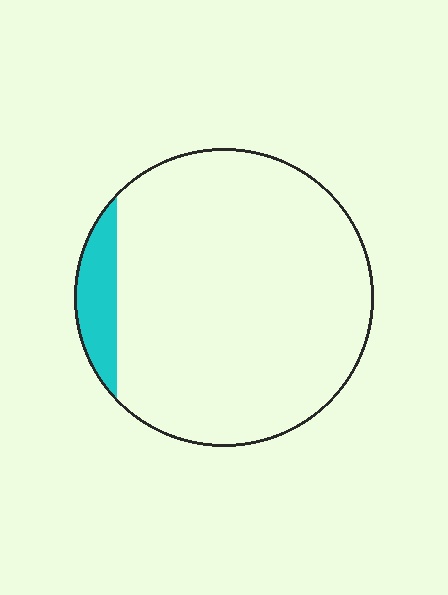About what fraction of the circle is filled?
About one tenth (1/10).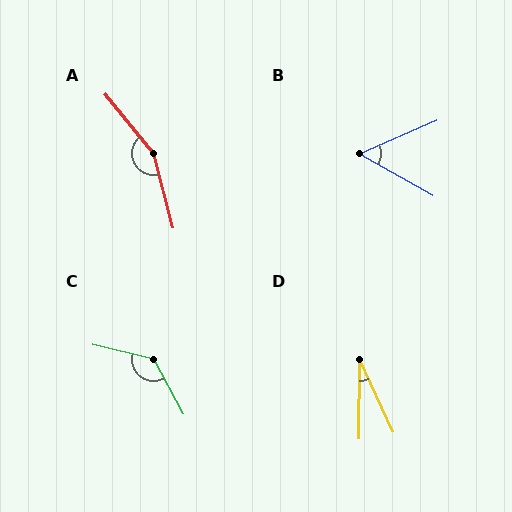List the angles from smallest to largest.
D (25°), B (53°), C (132°), A (156°).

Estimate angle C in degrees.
Approximately 132 degrees.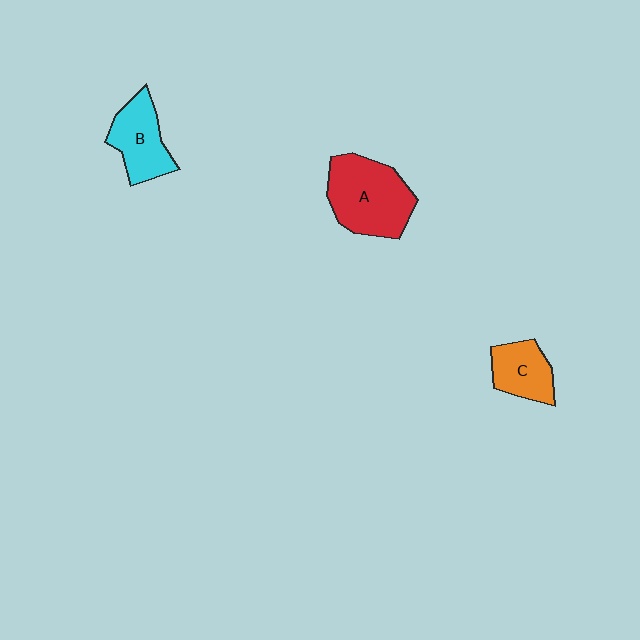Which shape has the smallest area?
Shape C (orange).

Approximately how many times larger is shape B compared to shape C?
Approximately 1.2 times.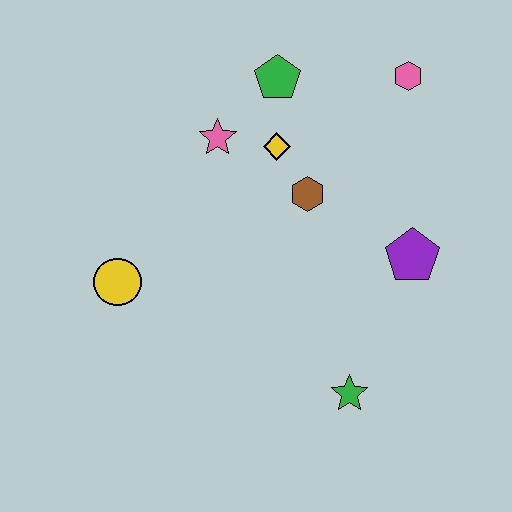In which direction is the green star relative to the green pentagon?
The green star is below the green pentagon.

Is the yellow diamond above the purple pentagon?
Yes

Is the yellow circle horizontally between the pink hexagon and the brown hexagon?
No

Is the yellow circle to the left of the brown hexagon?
Yes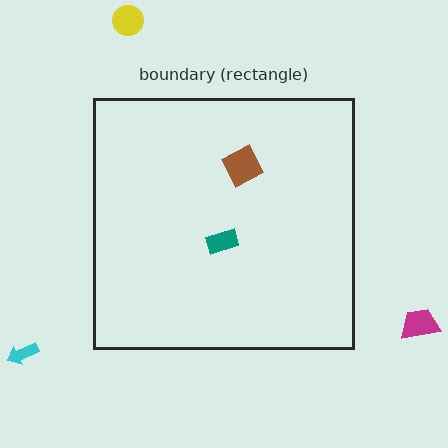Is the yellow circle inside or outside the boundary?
Outside.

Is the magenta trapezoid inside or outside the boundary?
Outside.